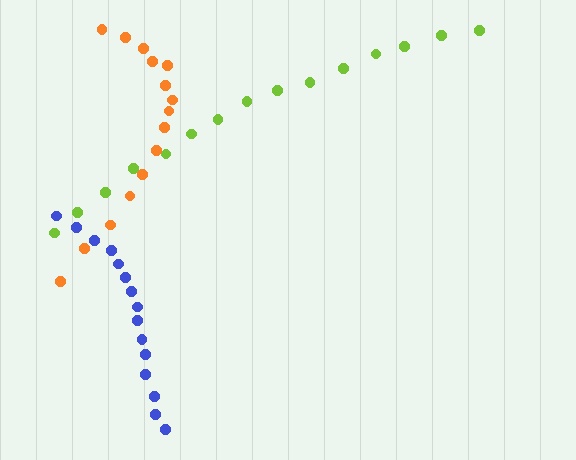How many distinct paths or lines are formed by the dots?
There are 3 distinct paths.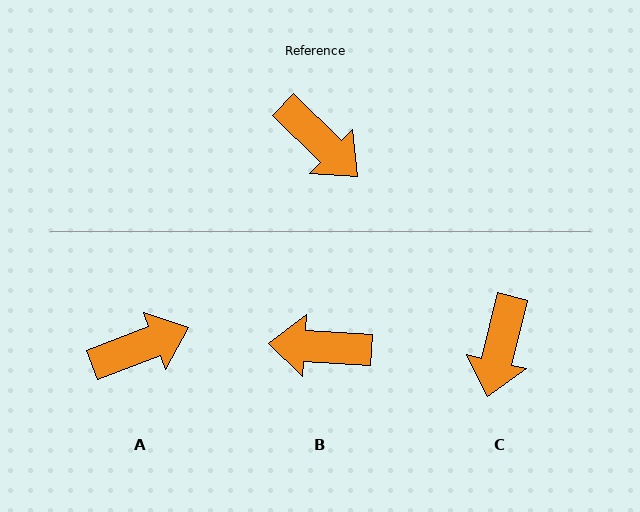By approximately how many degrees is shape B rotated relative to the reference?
Approximately 139 degrees clockwise.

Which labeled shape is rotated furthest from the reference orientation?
B, about 139 degrees away.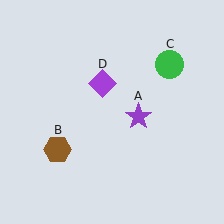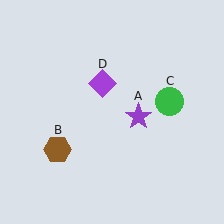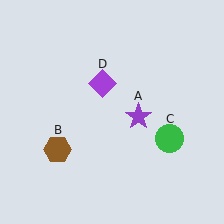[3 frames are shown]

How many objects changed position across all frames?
1 object changed position: green circle (object C).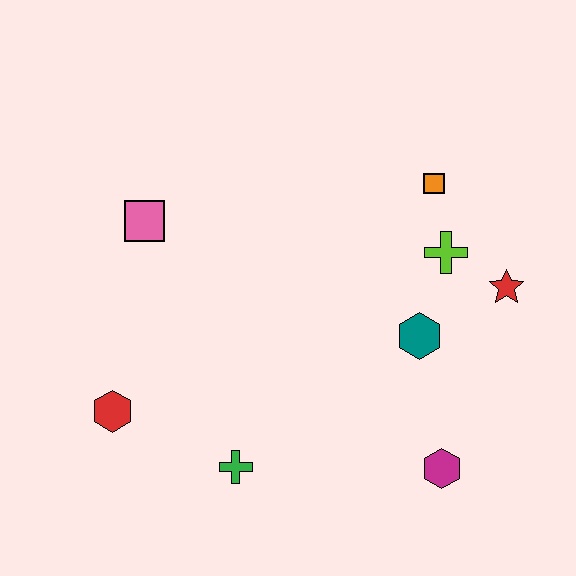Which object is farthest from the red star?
The red hexagon is farthest from the red star.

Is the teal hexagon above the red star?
No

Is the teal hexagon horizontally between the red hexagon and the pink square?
No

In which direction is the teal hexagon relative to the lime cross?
The teal hexagon is below the lime cross.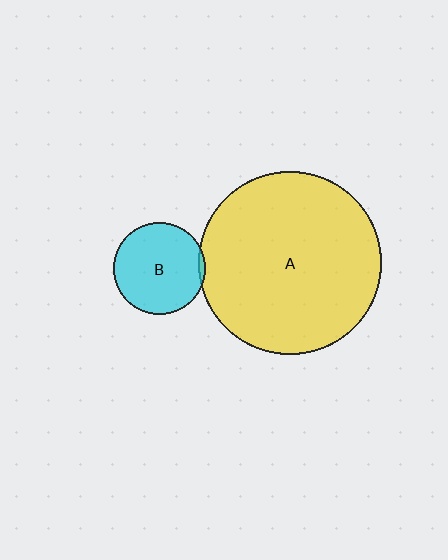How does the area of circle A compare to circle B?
Approximately 4.0 times.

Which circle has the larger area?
Circle A (yellow).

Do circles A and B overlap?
Yes.